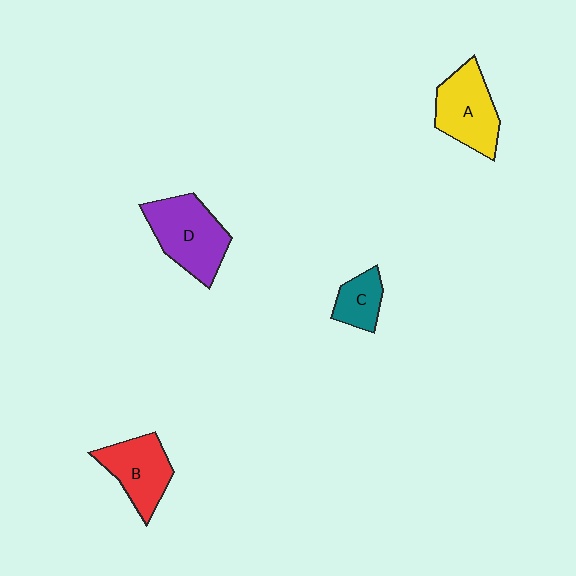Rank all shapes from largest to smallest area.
From largest to smallest: D (purple), A (yellow), B (red), C (teal).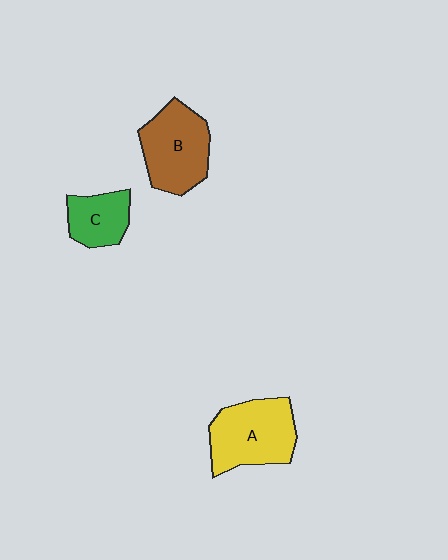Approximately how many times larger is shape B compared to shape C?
Approximately 1.7 times.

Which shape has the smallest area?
Shape C (green).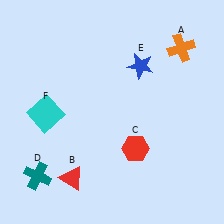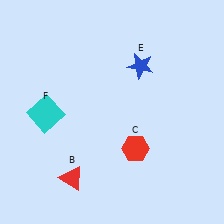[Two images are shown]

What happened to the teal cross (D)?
The teal cross (D) was removed in Image 2. It was in the bottom-left area of Image 1.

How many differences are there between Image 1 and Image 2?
There are 2 differences between the two images.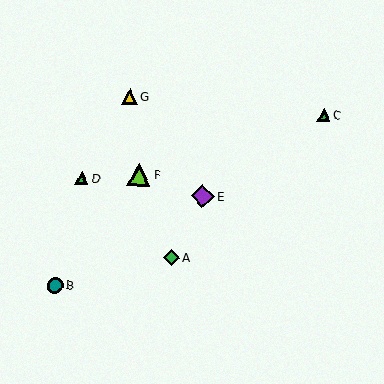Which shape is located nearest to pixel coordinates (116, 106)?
The yellow triangle (labeled G) at (130, 96) is nearest to that location.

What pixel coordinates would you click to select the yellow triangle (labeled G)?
Click at (130, 96) to select the yellow triangle G.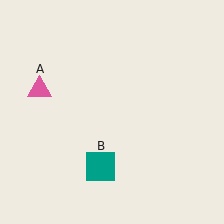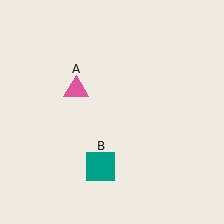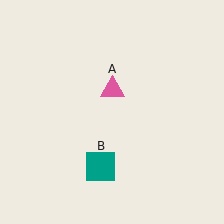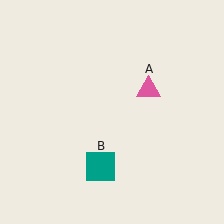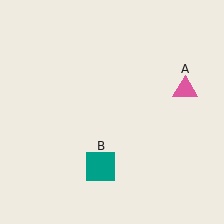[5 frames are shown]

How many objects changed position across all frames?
1 object changed position: pink triangle (object A).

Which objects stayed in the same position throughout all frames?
Teal square (object B) remained stationary.